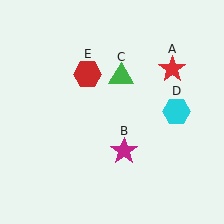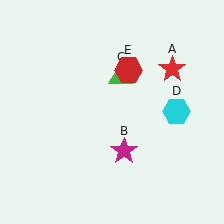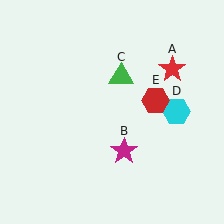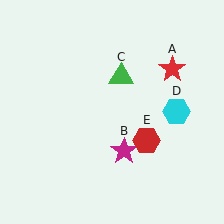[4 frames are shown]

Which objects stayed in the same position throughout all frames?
Red star (object A) and magenta star (object B) and green triangle (object C) and cyan hexagon (object D) remained stationary.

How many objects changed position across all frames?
1 object changed position: red hexagon (object E).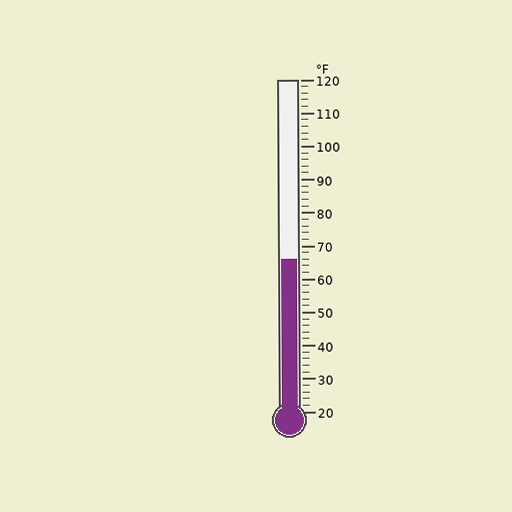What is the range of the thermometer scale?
The thermometer scale ranges from 20°F to 120°F.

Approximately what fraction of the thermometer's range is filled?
The thermometer is filled to approximately 45% of its range.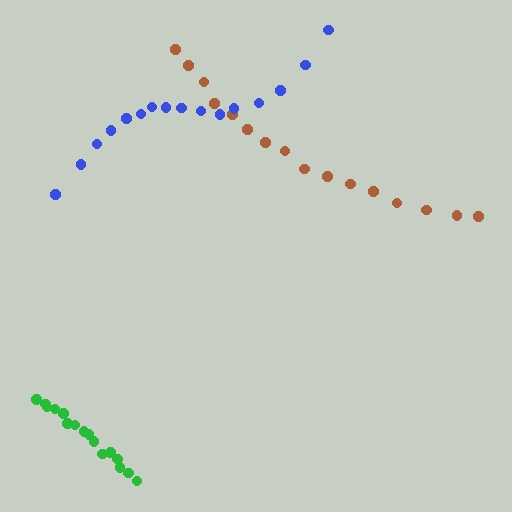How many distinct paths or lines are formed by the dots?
There are 3 distinct paths.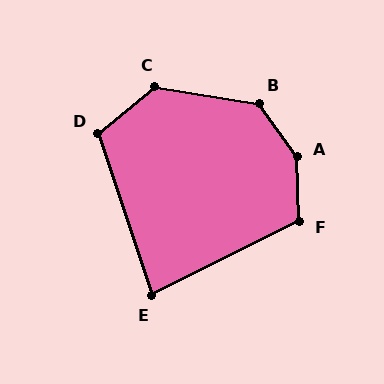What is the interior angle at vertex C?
Approximately 132 degrees (obtuse).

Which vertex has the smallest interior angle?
E, at approximately 82 degrees.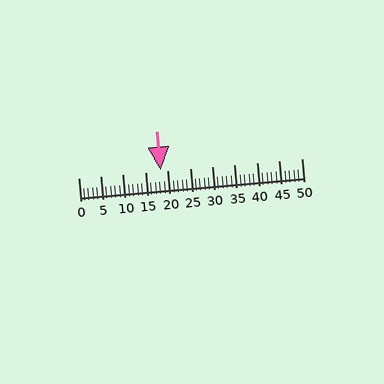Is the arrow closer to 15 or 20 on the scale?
The arrow is closer to 20.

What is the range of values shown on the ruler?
The ruler shows values from 0 to 50.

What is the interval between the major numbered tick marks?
The major tick marks are spaced 5 units apart.